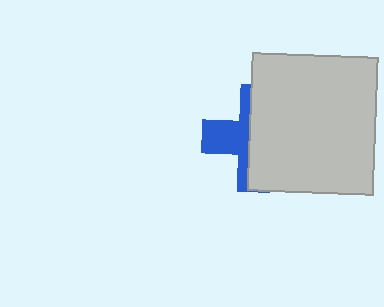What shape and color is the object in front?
The object in front is a light gray rectangle.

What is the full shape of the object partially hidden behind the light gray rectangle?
The partially hidden object is a blue cross.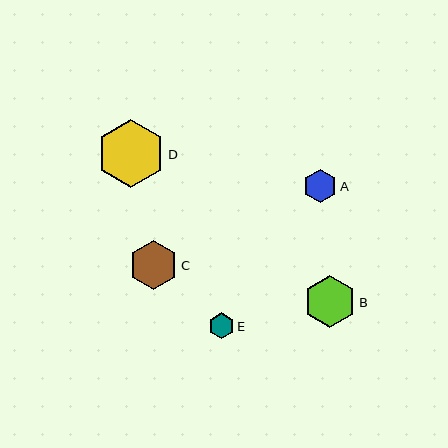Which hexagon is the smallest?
Hexagon E is the smallest with a size of approximately 26 pixels.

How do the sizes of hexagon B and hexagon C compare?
Hexagon B and hexagon C are approximately the same size.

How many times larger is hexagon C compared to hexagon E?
Hexagon C is approximately 1.9 times the size of hexagon E.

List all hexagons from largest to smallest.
From largest to smallest: D, B, C, A, E.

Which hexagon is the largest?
Hexagon D is the largest with a size of approximately 69 pixels.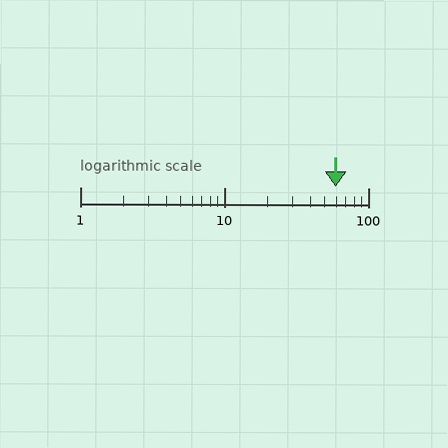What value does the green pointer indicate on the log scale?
The pointer indicates approximately 59.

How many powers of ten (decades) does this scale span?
The scale spans 2 decades, from 1 to 100.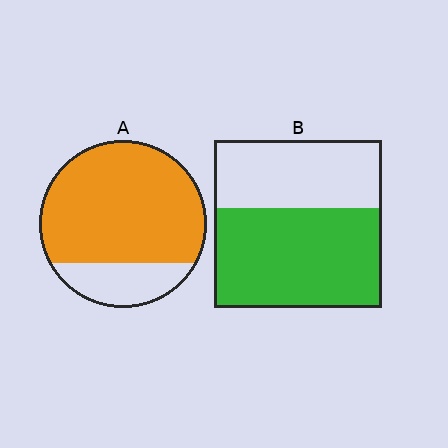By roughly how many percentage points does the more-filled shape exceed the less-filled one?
By roughly 20 percentage points (A over B).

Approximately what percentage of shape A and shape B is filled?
A is approximately 80% and B is approximately 60%.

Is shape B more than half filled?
Yes.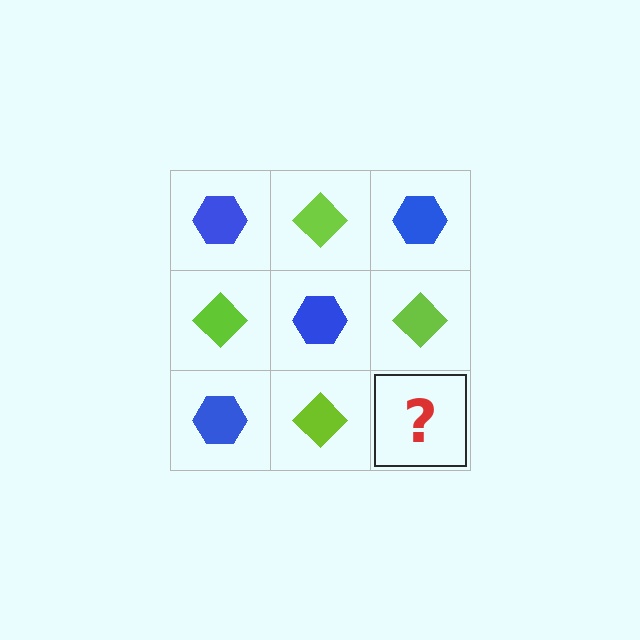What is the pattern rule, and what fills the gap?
The rule is that it alternates blue hexagon and lime diamond in a checkerboard pattern. The gap should be filled with a blue hexagon.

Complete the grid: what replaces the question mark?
The question mark should be replaced with a blue hexagon.